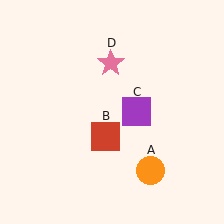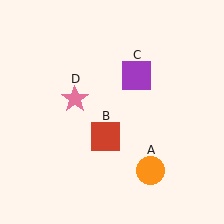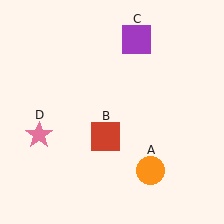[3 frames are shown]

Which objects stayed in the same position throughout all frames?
Orange circle (object A) and red square (object B) remained stationary.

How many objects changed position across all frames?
2 objects changed position: purple square (object C), pink star (object D).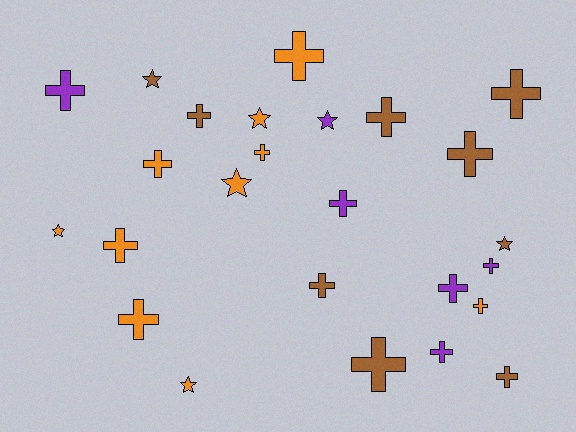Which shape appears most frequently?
Cross, with 18 objects.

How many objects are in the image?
There are 25 objects.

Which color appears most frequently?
Orange, with 10 objects.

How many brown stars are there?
There are 2 brown stars.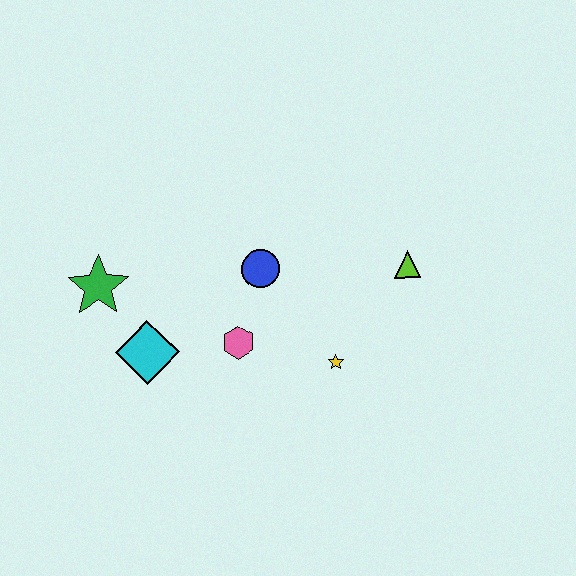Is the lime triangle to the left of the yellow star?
No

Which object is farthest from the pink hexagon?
The lime triangle is farthest from the pink hexagon.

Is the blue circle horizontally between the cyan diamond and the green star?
No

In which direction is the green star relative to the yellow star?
The green star is to the left of the yellow star.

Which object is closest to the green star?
The cyan diamond is closest to the green star.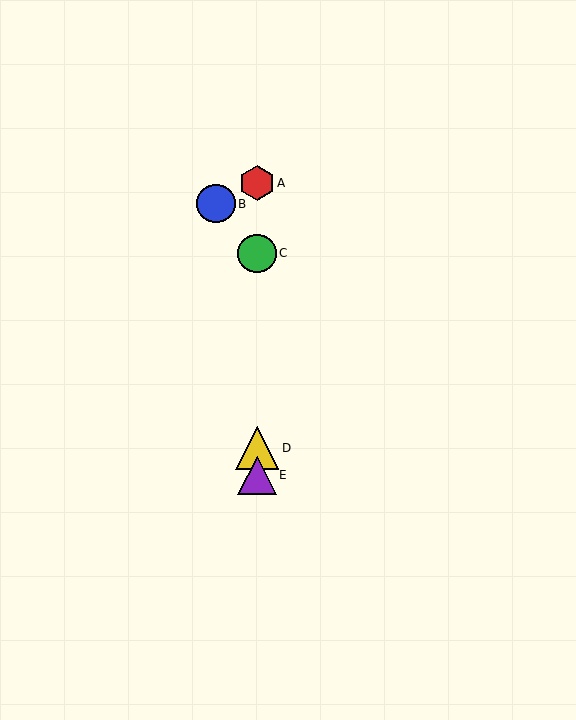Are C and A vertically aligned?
Yes, both are at x≈257.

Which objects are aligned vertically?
Objects A, C, D, E are aligned vertically.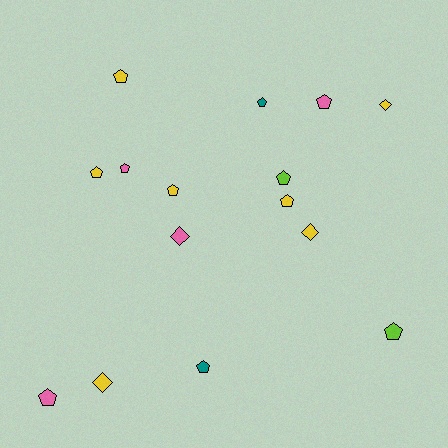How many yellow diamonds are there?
There are 3 yellow diamonds.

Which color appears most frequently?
Yellow, with 7 objects.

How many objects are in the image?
There are 15 objects.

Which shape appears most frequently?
Pentagon, with 11 objects.